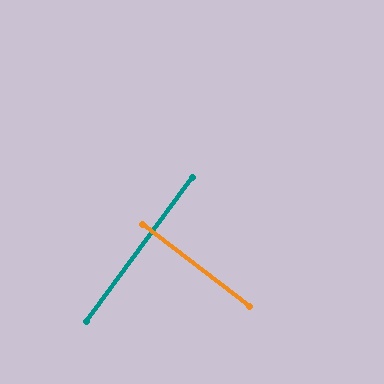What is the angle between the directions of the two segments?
Approximately 88 degrees.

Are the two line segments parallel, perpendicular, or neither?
Perpendicular — they meet at approximately 88°.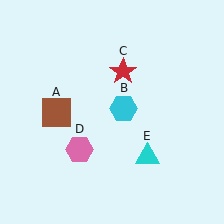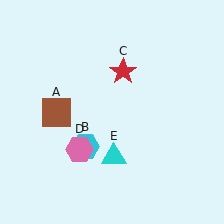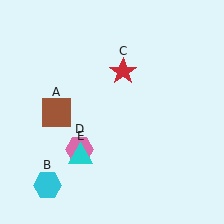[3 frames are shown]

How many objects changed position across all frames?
2 objects changed position: cyan hexagon (object B), cyan triangle (object E).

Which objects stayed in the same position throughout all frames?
Brown square (object A) and red star (object C) and pink hexagon (object D) remained stationary.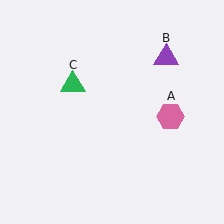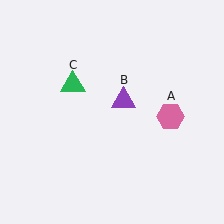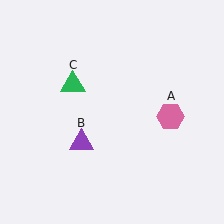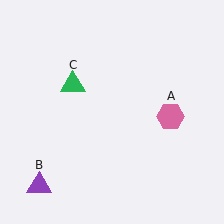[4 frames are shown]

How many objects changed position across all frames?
1 object changed position: purple triangle (object B).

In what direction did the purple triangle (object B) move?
The purple triangle (object B) moved down and to the left.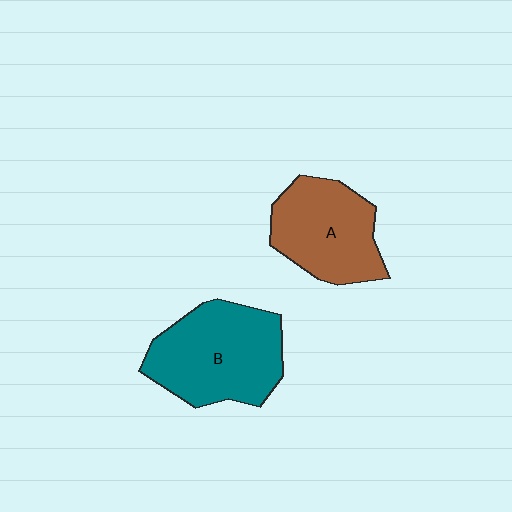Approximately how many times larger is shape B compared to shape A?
Approximately 1.2 times.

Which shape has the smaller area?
Shape A (brown).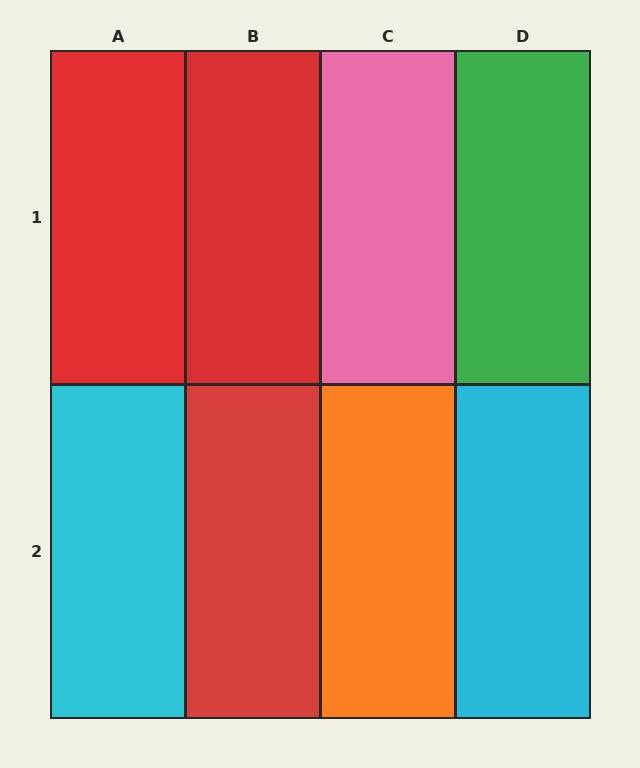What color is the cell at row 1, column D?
Green.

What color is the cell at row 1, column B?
Red.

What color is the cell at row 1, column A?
Red.